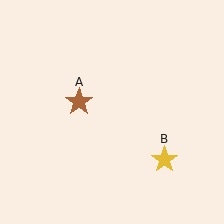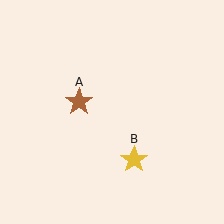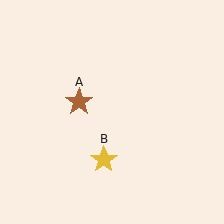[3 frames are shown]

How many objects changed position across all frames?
1 object changed position: yellow star (object B).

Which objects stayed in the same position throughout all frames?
Brown star (object A) remained stationary.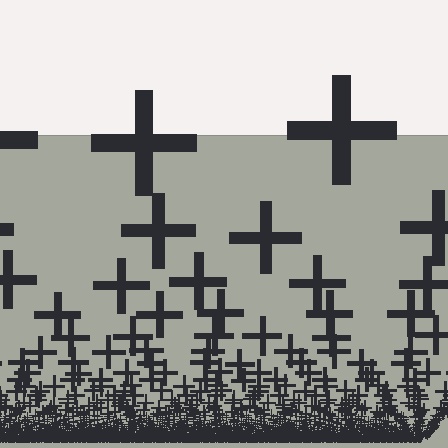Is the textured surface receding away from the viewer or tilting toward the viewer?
The surface appears to tilt toward the viewer. Texture elements get larger and sparser toward the top.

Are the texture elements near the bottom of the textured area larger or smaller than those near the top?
Smaller. The gradient is inverted — elements near the bottom are smaller and denser.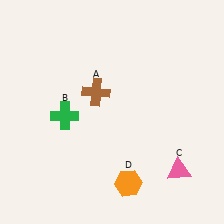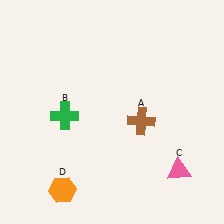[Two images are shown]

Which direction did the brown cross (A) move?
The brown cross (A) moved right.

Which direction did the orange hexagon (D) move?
The orange hexagon (D) moved left.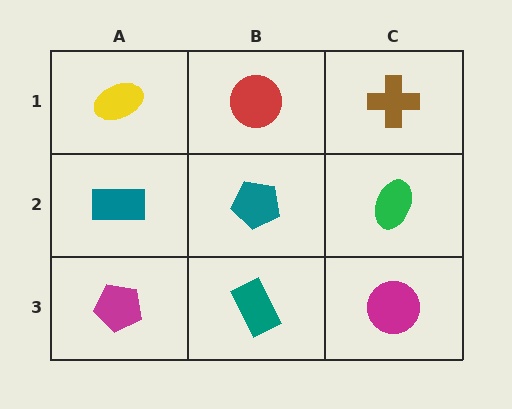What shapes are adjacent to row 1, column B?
A teal pentagon (row 2, column B), a yellow ellipse (row 1, column A), a brown cross (row 1, column C).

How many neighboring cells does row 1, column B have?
3.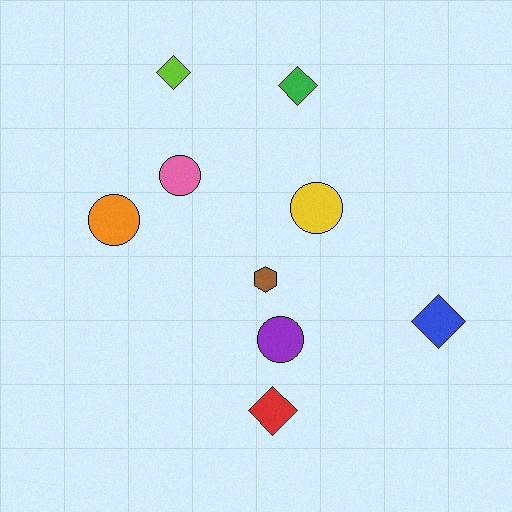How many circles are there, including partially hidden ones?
There are 4 circles.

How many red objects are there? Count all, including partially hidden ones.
There is 1 red object.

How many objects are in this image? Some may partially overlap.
There are 9 objects.